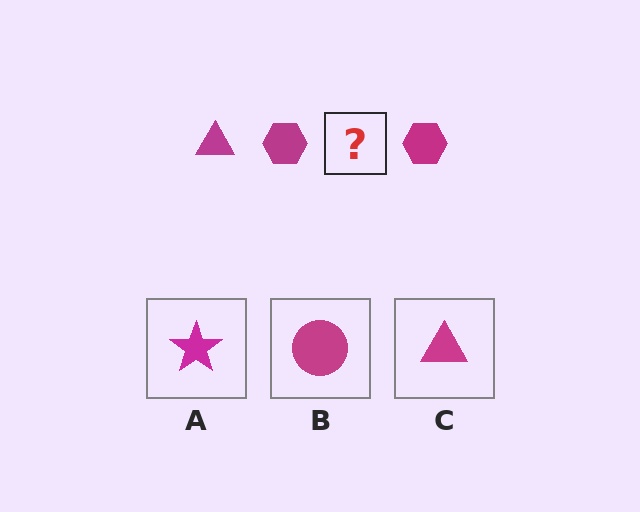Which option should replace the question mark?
Option C.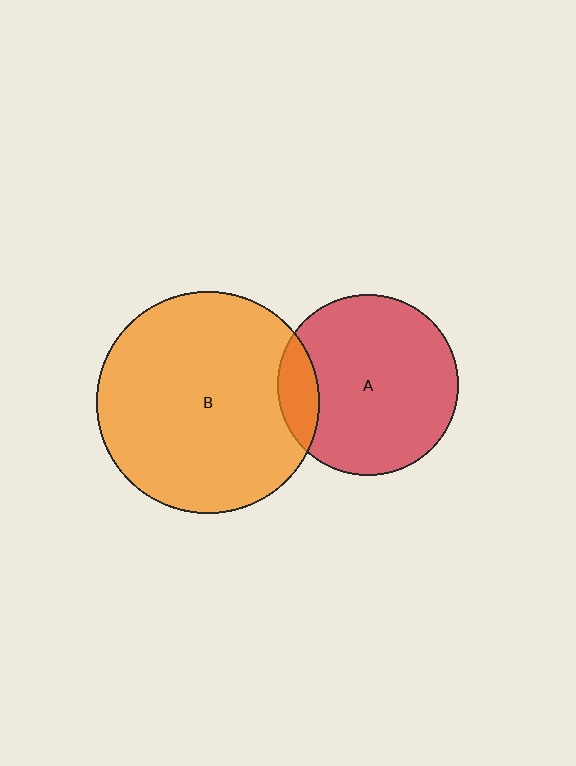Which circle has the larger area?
Circle B (orange).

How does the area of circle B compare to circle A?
Approximately 1.5 times.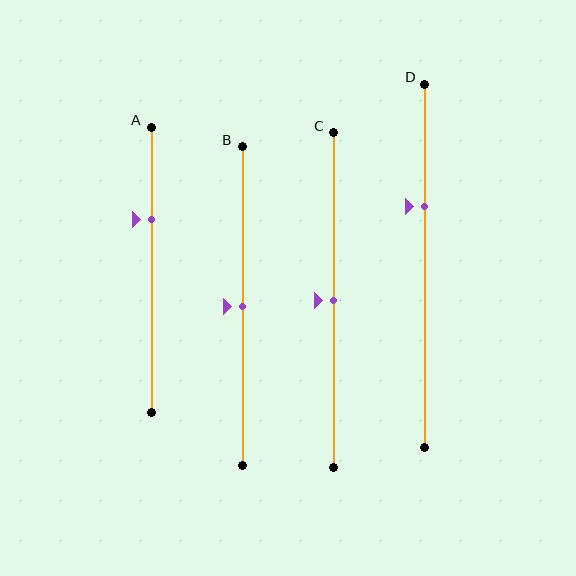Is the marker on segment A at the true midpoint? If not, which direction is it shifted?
No, the marker on segment A is shifted upward by about 18% of the segment length.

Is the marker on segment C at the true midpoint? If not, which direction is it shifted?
Yes, the marker on segment C is at the true midpoint.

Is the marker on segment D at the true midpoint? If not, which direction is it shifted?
No, the marker on segment D is shifted upward by about 16% of the segment length.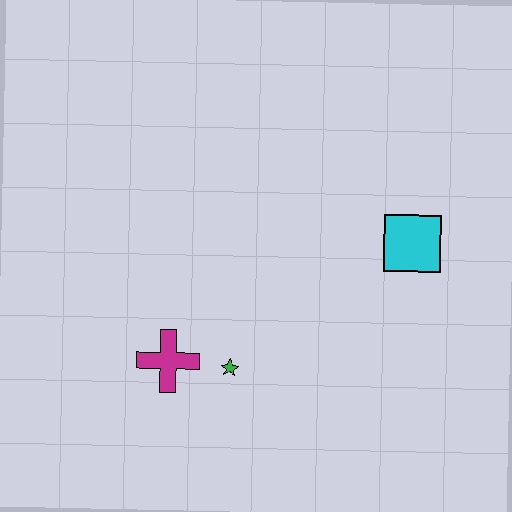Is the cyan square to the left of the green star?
No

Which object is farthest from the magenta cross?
The cyan square is farthest from the magenta cross.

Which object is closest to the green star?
The magenta cross is closest to the green star.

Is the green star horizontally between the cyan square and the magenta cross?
Yes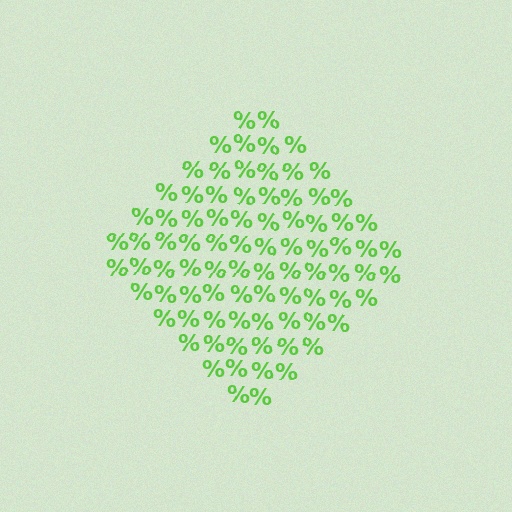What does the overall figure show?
The overall figure shows a diamond.